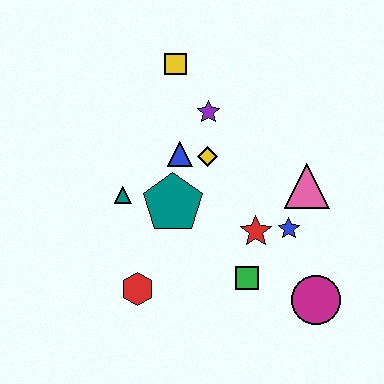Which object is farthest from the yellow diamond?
The magenta circle is farthest from the yellow diamond.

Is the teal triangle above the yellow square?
No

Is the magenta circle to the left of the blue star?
No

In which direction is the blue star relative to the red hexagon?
The blue star is to the right of the red hexagon.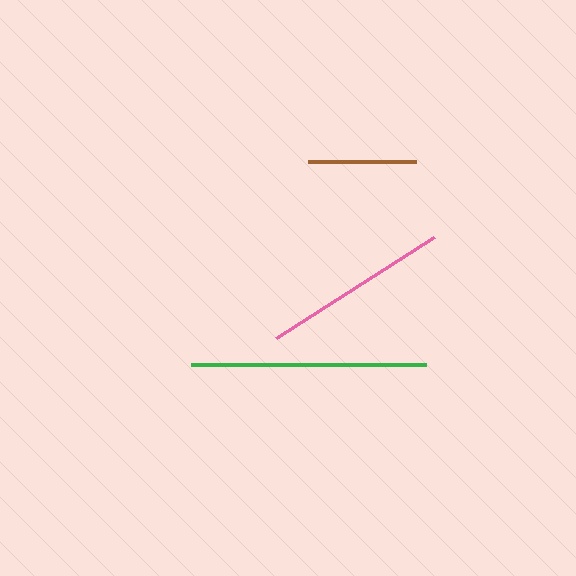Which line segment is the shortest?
The brown line is the shortest at approximately 109 pixels.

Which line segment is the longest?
The green line is the longest at approximately 235 pixels.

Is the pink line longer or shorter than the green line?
The green line is longer than the pink line.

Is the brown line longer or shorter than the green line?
The green line is longer than the brown line.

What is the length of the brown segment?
The brown segment is approximately 109 pixels long.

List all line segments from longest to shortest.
From longest to shortest: green, pink, brown.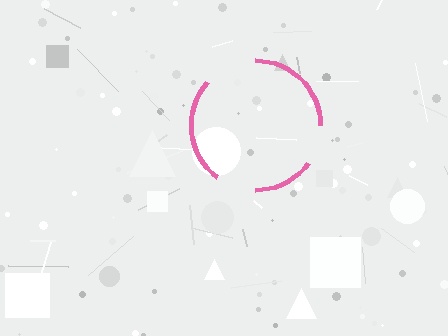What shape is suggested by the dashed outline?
The dashed outline suggests a circle.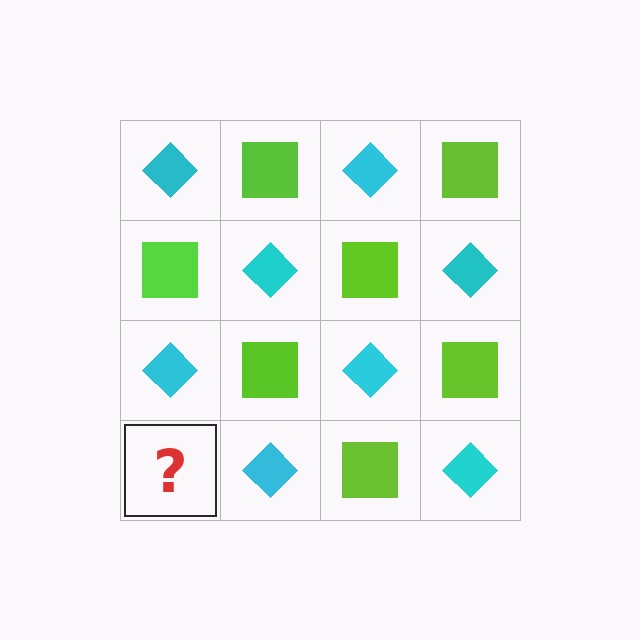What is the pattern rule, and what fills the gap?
The rule is that it alternates cyan diamond and lime square in a checkerboard pattern. The gap should be filled with a lime square.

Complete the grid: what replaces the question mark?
The question mark should be replaced with a lime square.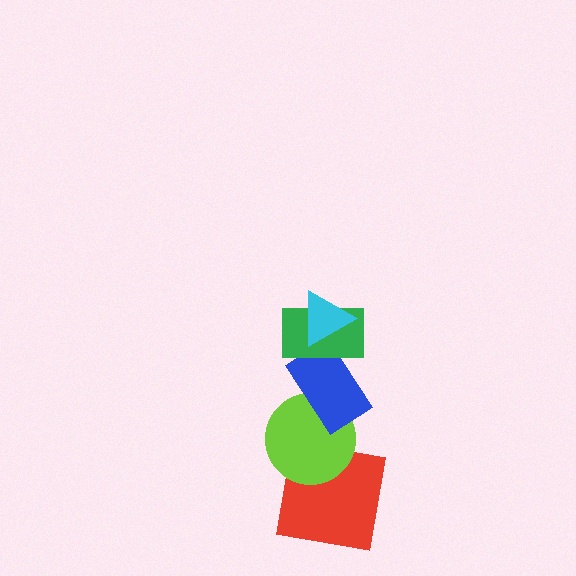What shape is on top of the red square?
The lime circle is on top of the red square.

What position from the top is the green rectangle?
The green rectangle is 2nd from the top.